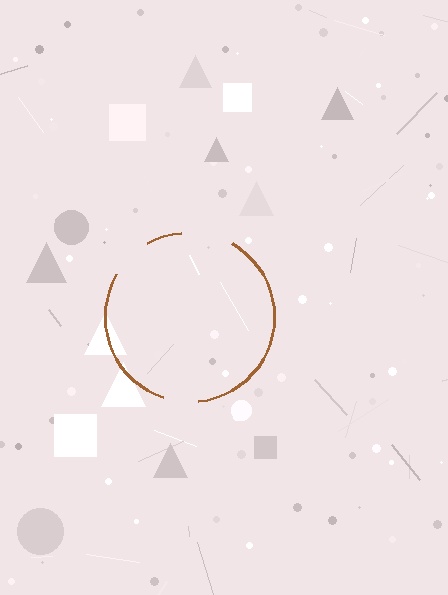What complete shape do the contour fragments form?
The contour fragments form a circle.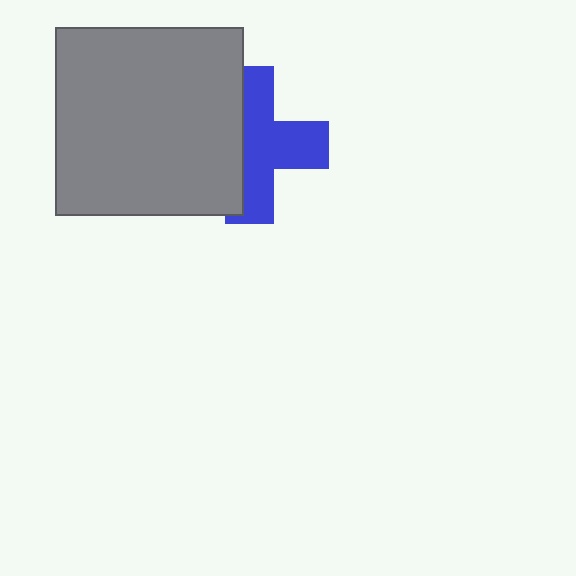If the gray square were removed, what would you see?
You would see the complete blue cross.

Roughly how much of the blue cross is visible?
About half of it is visible (roughly 58%).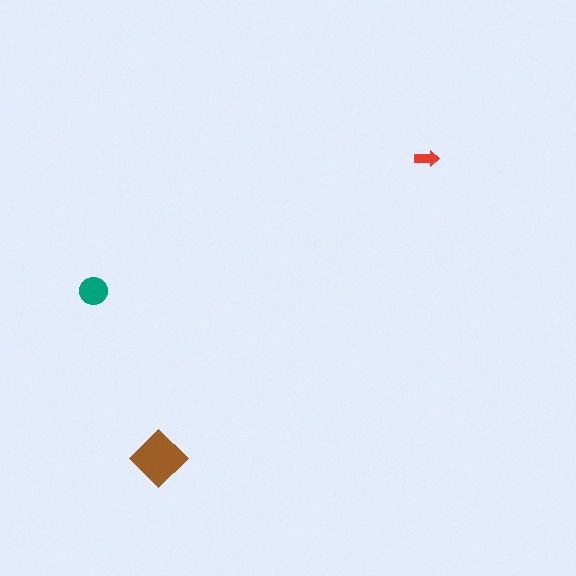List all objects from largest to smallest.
The brown diamond, the teal circle, the red arrow.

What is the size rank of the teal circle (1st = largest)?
2nd.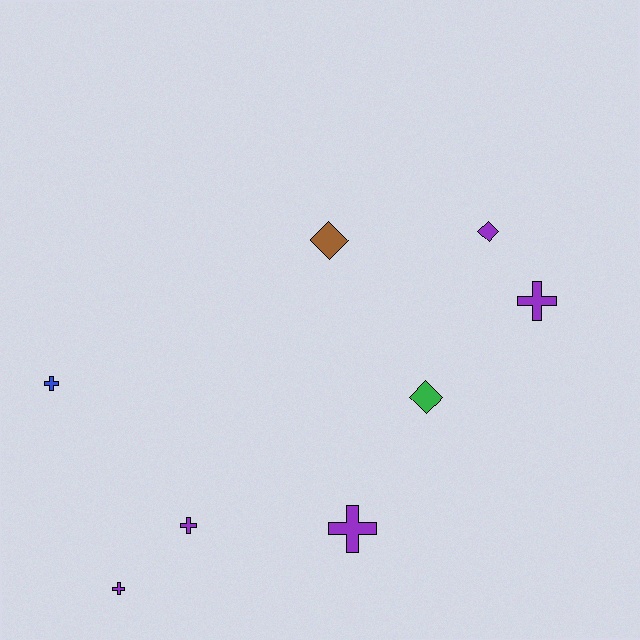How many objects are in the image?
There are 8 objects.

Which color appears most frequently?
Purple, with 5 objects.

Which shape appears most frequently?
Cross, with 5 objects.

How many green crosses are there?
There are no green crosses.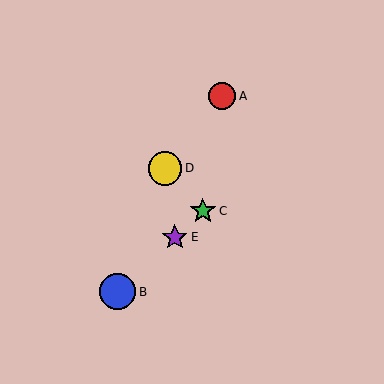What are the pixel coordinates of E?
Object E is at (175, 237).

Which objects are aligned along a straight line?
Objects B, C, E are aligned along a straight line.